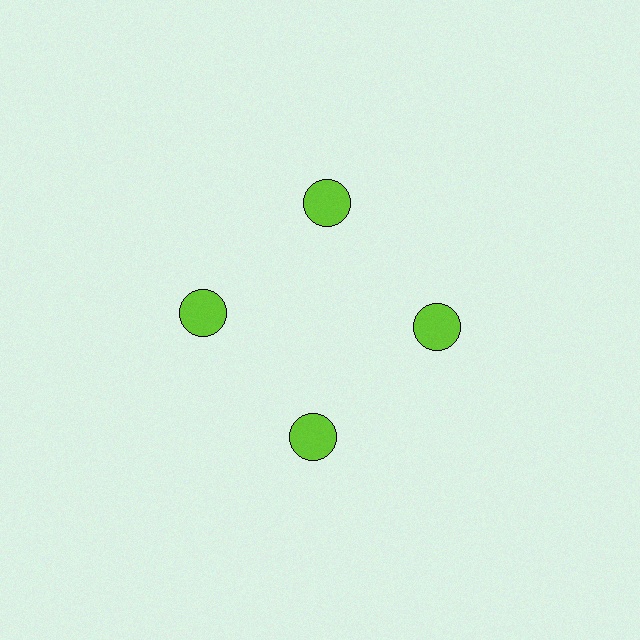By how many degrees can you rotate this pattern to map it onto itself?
The pattern maps onto itself every 90 degrees of rotation.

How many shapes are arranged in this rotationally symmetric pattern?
There are 4 shapes, arranged in 4 groups of 1.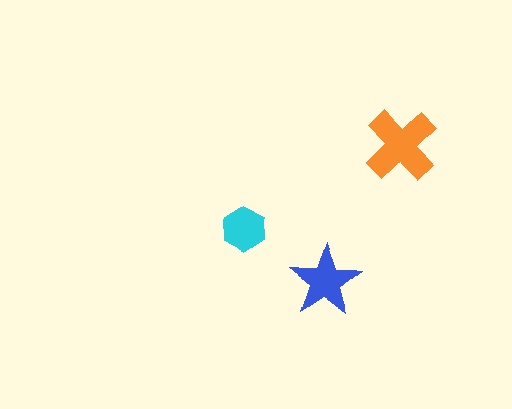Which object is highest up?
The orange cross is topmost.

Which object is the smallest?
The cyan hexagon.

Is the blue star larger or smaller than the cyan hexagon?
Larger.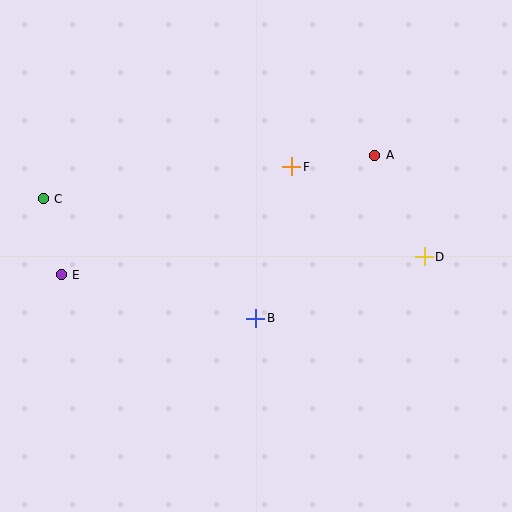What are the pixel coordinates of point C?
Point C is at (43, 199).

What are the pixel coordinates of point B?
Point B is at (256, 318).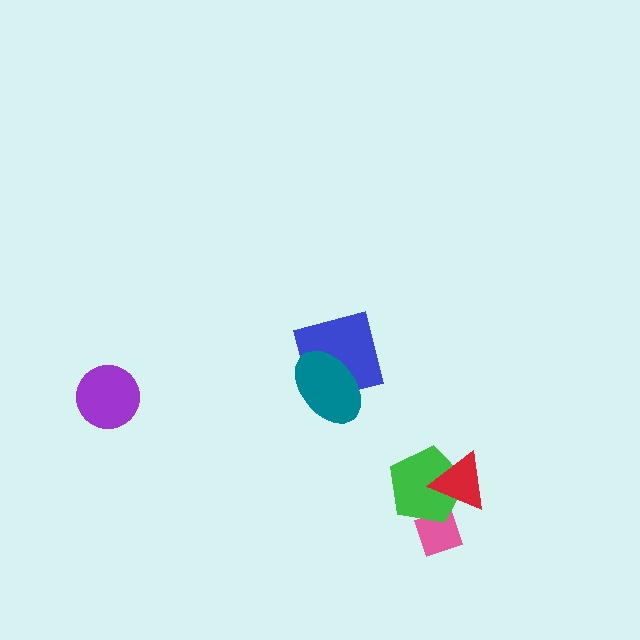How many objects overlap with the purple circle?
0 objects overlap with the purple circle.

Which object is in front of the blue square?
The teal ellipse is in front of the blue square.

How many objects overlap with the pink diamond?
1 object overlaps with the pink diamond.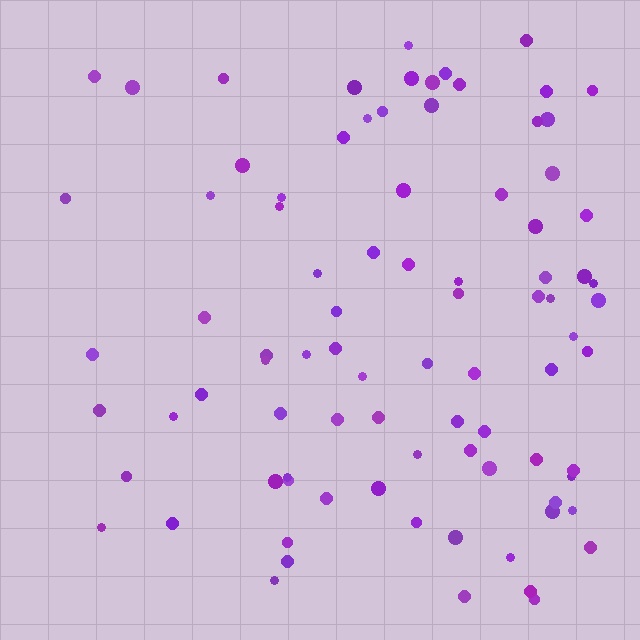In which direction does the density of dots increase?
From left to right, with the right side densest.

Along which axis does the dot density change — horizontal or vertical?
Horizontal.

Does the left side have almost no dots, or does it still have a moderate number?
Still a moderate number, just noticeably fewer than the right.